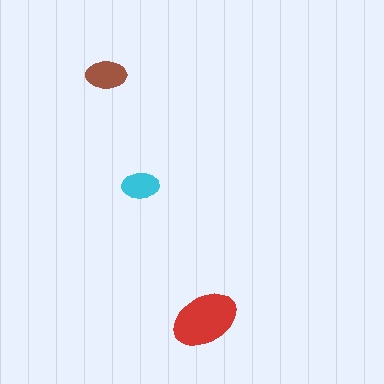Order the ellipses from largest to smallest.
the red one, the brown one, the cyan one.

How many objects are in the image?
There are 3 objects in the image.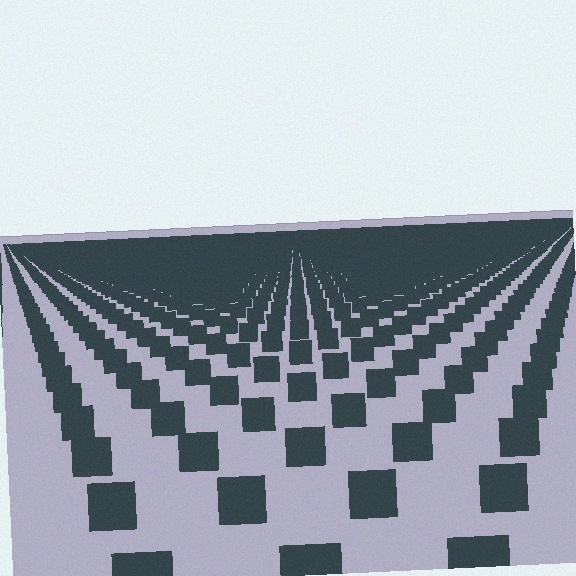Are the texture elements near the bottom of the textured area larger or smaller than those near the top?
Larger. Near the bottom, elements are closer to the viewer and appear at a bigger on-screen size.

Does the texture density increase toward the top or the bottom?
Density increases toward the top.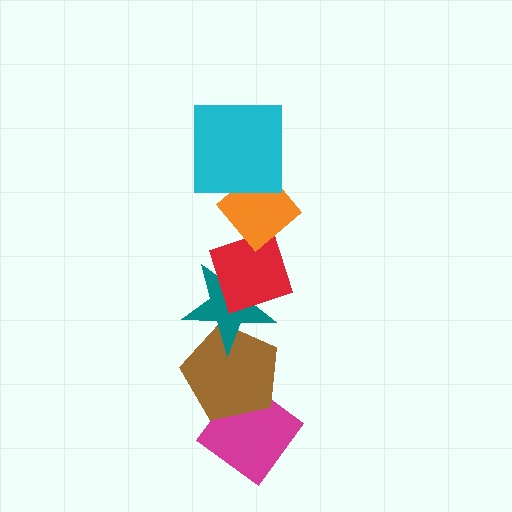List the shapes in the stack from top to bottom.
From top to bottom: the cyan square, the orange diamond, the red diamond, the teal star, the brown pentagon, the magenta diamond.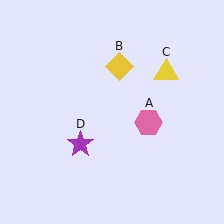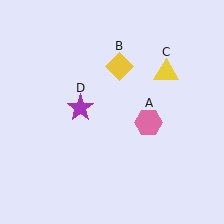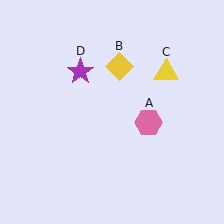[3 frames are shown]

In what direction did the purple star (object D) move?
The purple star (object D) moved up.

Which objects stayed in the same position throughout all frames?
Pink hexagon (object A) and yellow diamond (object B) and yellow triangle (object C) remained stationary.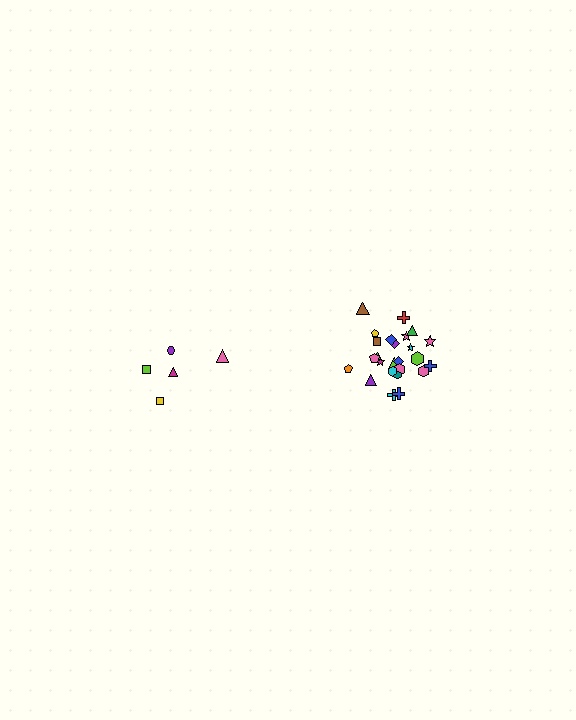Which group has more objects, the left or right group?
The right group.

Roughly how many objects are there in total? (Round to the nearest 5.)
Roughly 30 objects in total.